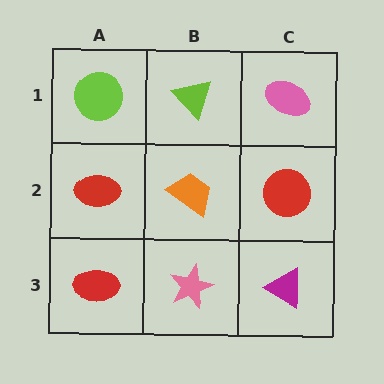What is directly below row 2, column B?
A pink star.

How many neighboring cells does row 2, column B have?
4.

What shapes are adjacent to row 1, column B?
An orange trapezoid (row 2, column B), a lime circle (row 1, column A), a pink ellipse (row 1, column C).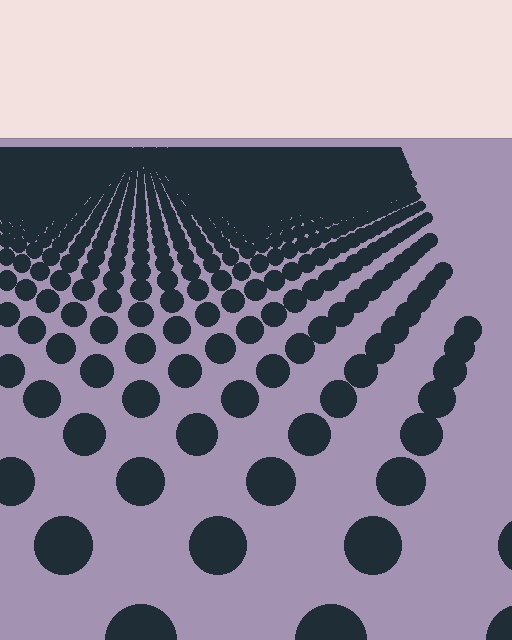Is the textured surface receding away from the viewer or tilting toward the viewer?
The surface is receding away from the viewer. Texture elements get smaller and denser toward the top.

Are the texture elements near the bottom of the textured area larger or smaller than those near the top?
Larger. Near the bottom, elements are closer to the viewer and appear at a bigger on-screen size.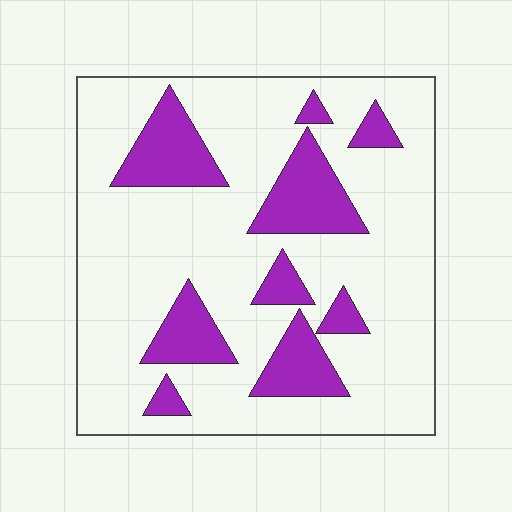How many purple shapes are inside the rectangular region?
9.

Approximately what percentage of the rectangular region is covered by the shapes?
Approximately 20%.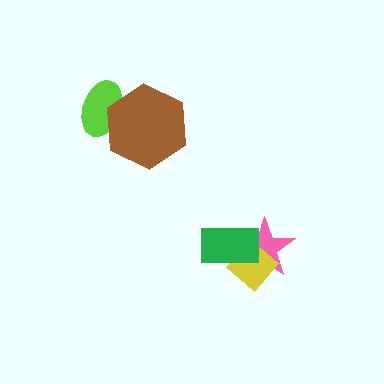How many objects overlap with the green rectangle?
2 objects overlap with the green rectangle.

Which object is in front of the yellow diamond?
The green rectangle is in front of the yellow diamond.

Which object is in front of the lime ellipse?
The brown hexagon is in front of the lime ellipse.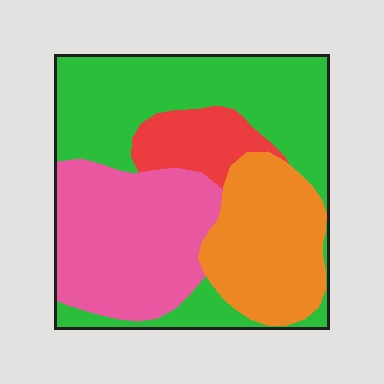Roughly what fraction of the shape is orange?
Orange takes up about one fifth (1/5) of the shape.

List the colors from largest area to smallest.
From largest to smallest: green, pink, orange, red.